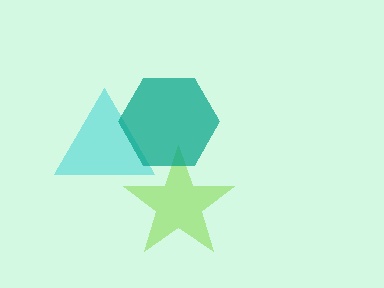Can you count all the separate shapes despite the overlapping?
Yes, there are 3 separate shapes.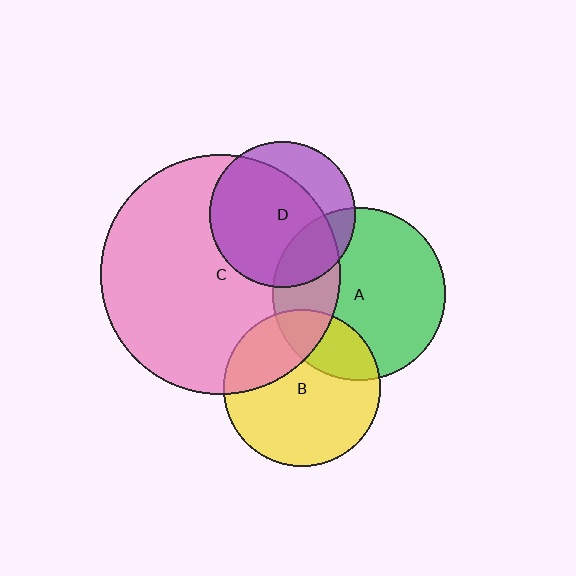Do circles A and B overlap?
Yes.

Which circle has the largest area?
Circle C (pink).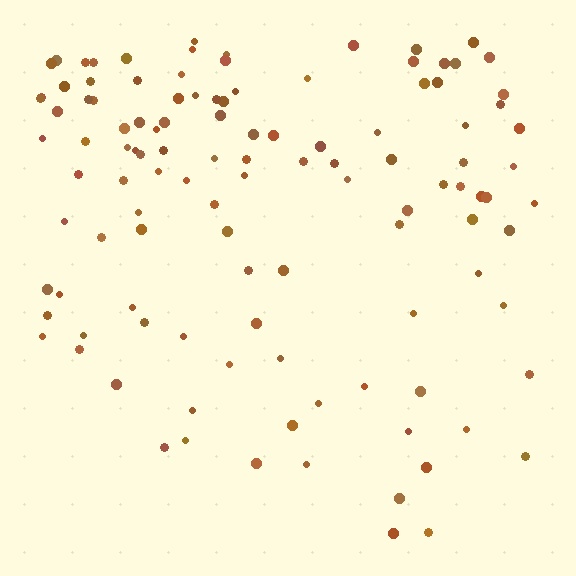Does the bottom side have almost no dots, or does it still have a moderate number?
Still a moderate number, just noticeably fewer than the top.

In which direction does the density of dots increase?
From bottom to top, with the top side densest.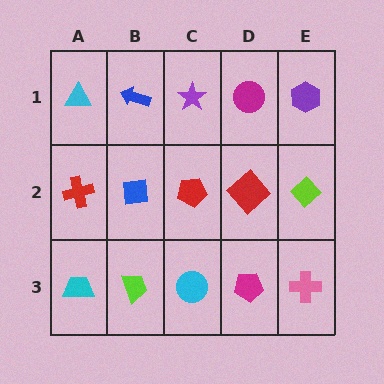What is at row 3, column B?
A lime trapezoid.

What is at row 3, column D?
A magenta pentagon.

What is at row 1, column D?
A magenta circle.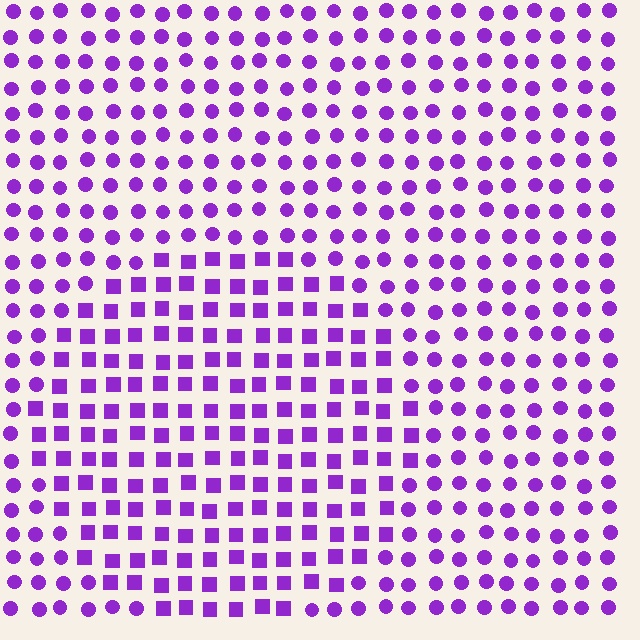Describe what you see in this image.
The image is filled with small purple elements arranged in a uniform grid. A circle-shaped region contains squares, while the surrounding area contains circles. The boundary is defined purely by the change in element shape.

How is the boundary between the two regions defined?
The boundary is defined by a change in element shape: squares inside vs. circles outside. All elements share the same color and spacing.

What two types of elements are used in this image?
The image uses squares inside the circle region and circles outside it.